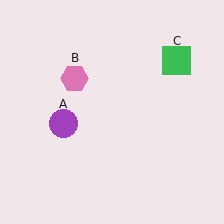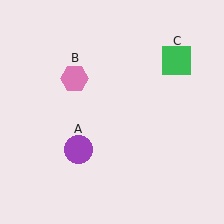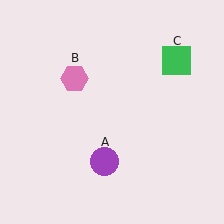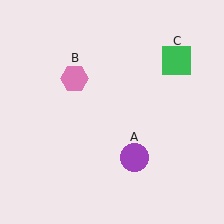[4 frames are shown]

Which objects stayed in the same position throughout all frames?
Pink hexagon (object B) and green square (object C) remained stationary.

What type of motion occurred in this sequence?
The purple circle (object A) rotated counterclockwise around the center of the scene.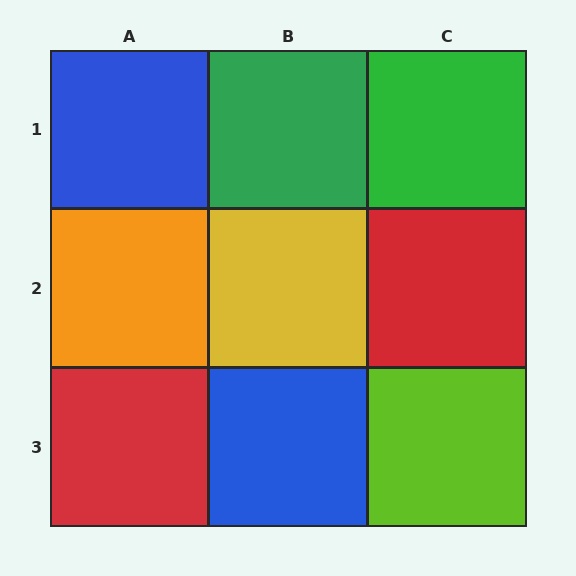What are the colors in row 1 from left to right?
Blue, green, green.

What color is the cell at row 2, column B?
Yellow.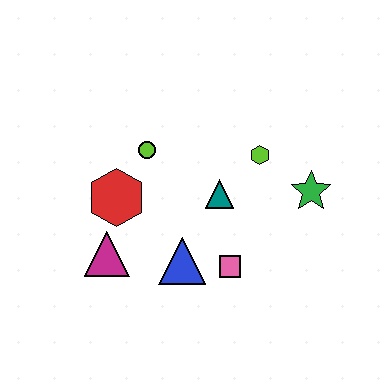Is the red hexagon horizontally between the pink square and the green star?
No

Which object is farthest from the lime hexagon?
The magenta triangle is farthest from the lime hexagon.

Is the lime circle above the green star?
Yes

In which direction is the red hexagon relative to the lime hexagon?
The red hexagon is to the left of the lime hexagon.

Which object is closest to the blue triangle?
The pink square is closest to the blue triangle.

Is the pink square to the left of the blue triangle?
No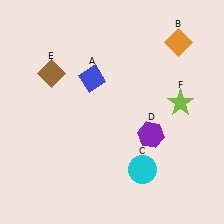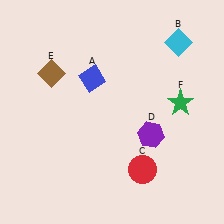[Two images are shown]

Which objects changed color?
B changed from orange to cyan. C changed from cyan to red. F changed from lime to green.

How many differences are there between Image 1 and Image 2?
There are 3 differences between the two images.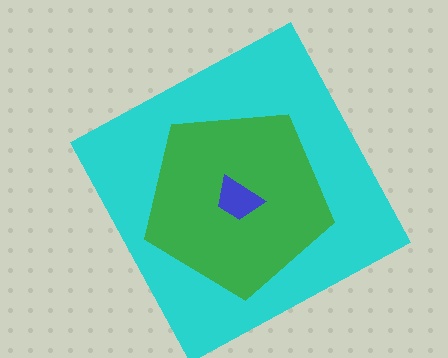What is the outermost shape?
The cyan square.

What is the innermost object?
The blue trapezoid.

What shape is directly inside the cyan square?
The green pentagon.